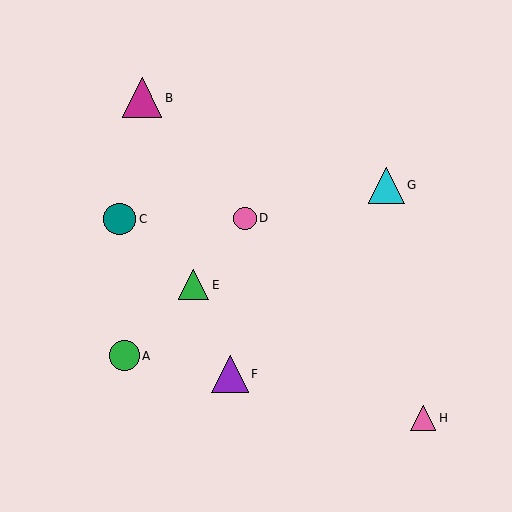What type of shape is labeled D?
Shape D is a pink circle.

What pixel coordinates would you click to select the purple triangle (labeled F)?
Click at (230, 374) to select the purple triangle F.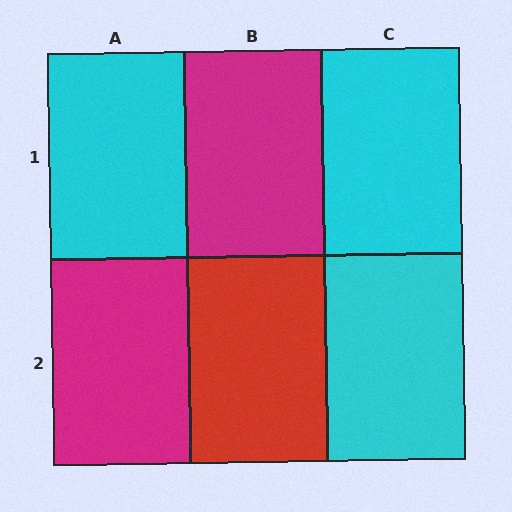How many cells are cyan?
3 cells are cyan.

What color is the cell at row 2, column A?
Magenta.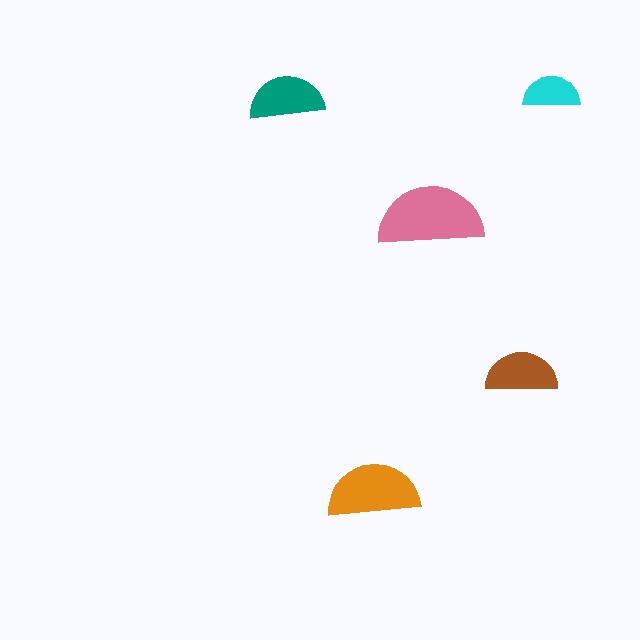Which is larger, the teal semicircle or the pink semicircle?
The pink one.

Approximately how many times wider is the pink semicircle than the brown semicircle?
About 1.5 times wider.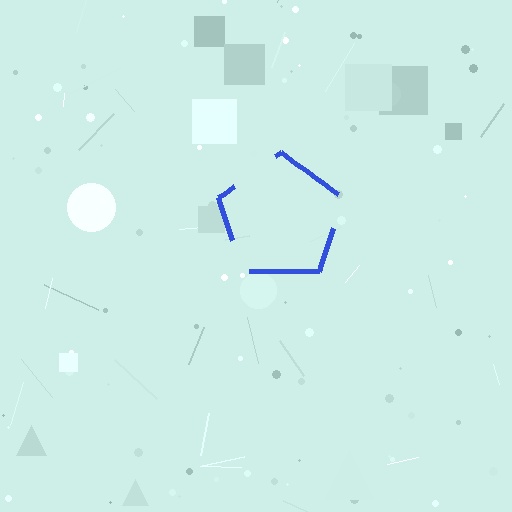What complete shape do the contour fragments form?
The contour fragments form a pentagon.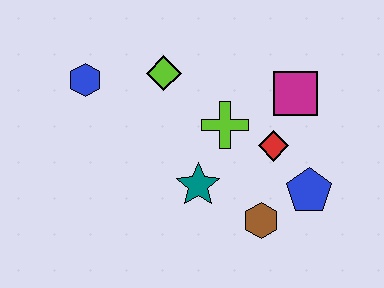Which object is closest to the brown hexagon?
The blue pentagon is closest to the brown hexagon.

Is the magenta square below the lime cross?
No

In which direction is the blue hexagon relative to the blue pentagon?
The blue hexagon is to the left of the blue pentagon.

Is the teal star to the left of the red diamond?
Yes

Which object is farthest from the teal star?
The blue hexagon is farthest from the teal star.